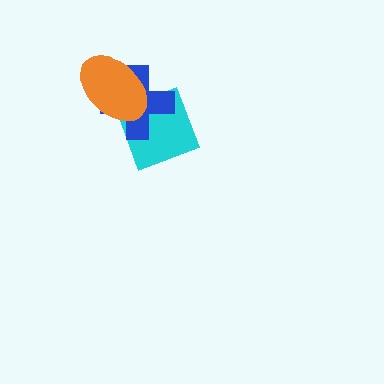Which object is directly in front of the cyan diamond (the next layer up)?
The blue cross is directly in front of the cyan diamond.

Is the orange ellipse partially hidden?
No, no other shape covers it.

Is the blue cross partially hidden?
Yes, it is partially covered by another shape.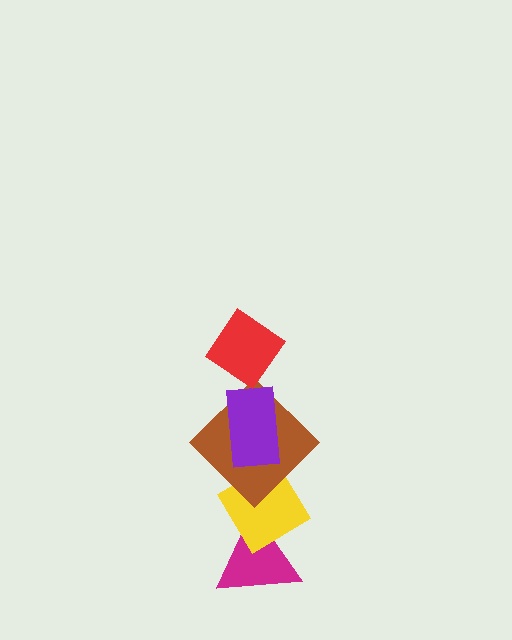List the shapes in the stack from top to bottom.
From top to bottom: the red diamond, the purple rectangle, the brown diamond, the yellow diamond, the magenta triangle.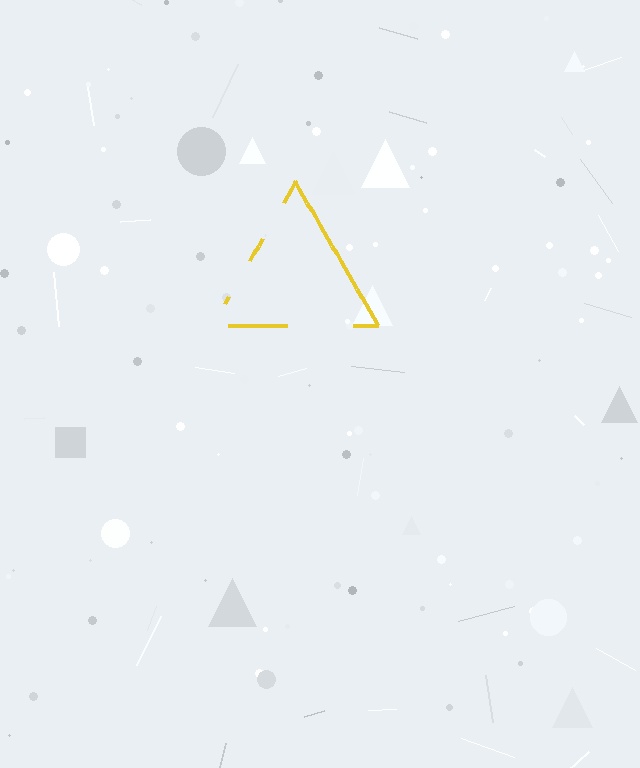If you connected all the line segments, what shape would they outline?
They would outline a triangle.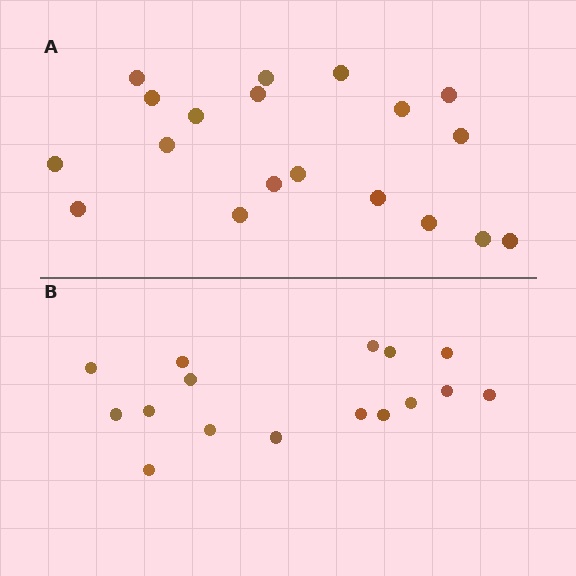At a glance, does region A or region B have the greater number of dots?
Region A (the top region) has more dots.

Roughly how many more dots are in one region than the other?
Region A has just a few more — roughly 2 or 3 more dots than region B.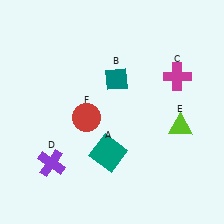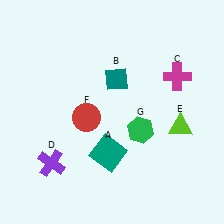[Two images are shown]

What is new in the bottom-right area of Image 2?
A green hexagon (G) was added in the bottom-right area of Image 2.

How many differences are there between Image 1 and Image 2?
There is 1 difference between the two images.